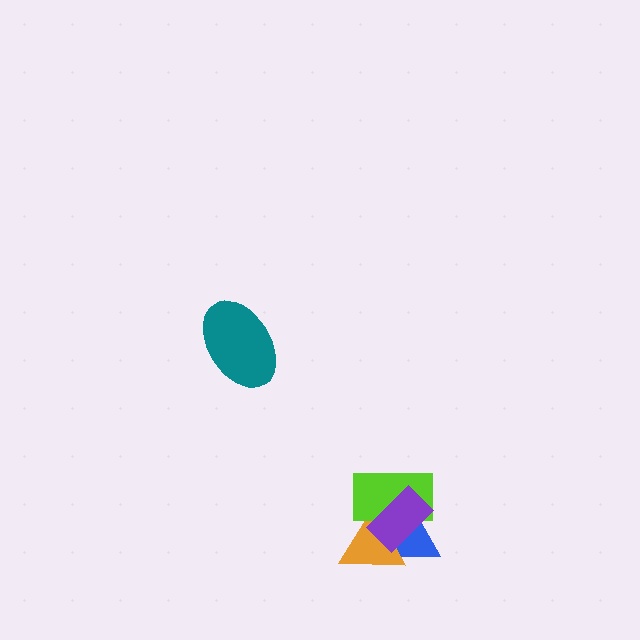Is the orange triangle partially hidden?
Yes, it is partially covered by another shape.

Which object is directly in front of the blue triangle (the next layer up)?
The orange triangle is directly in front of the blue triangle.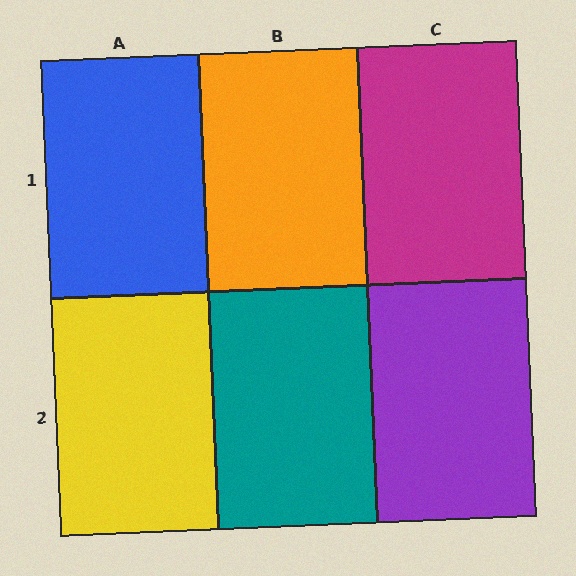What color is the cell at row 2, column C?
Purple.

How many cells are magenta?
1 cell is magenta.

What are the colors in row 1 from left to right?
Blue, orange, magenta.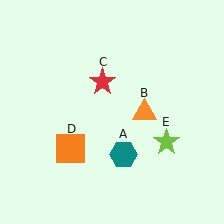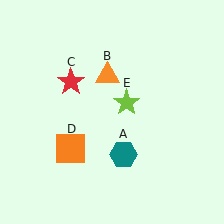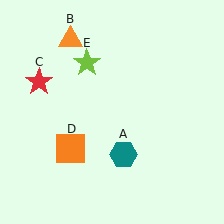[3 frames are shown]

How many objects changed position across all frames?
3 objects changed position: orange triangle (object B), red star (object C), lime star (object E).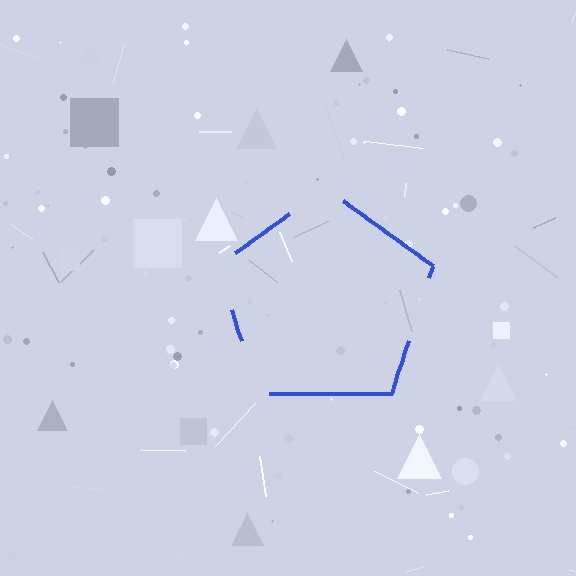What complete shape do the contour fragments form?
The contour fragments form a pentagon.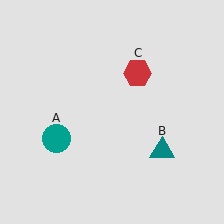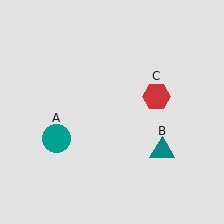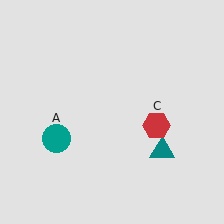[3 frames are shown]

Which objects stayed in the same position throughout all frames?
Teal circle (object A) and teal triangle (object B) remained stationary.